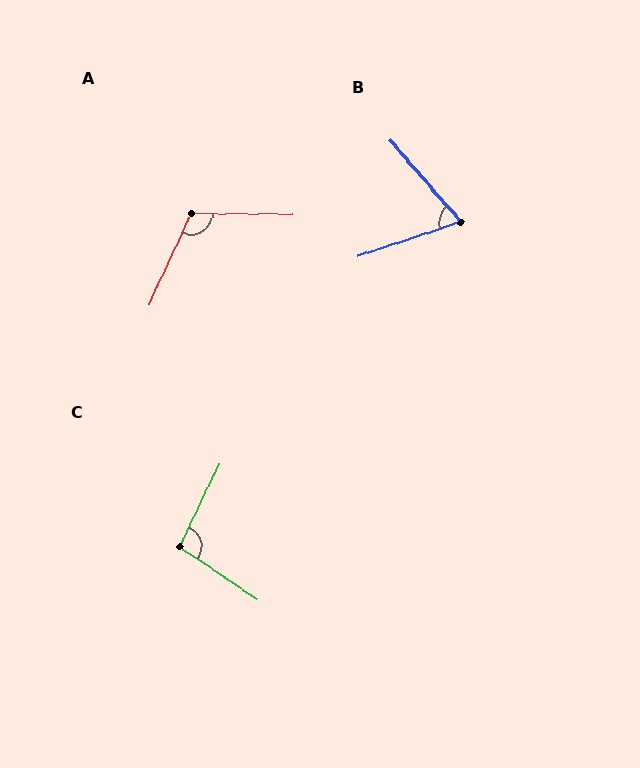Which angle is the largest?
A, at approximately 114 degrees.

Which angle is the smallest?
B, at approximately 68 degrees.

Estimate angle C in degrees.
Approximately 98 degrees.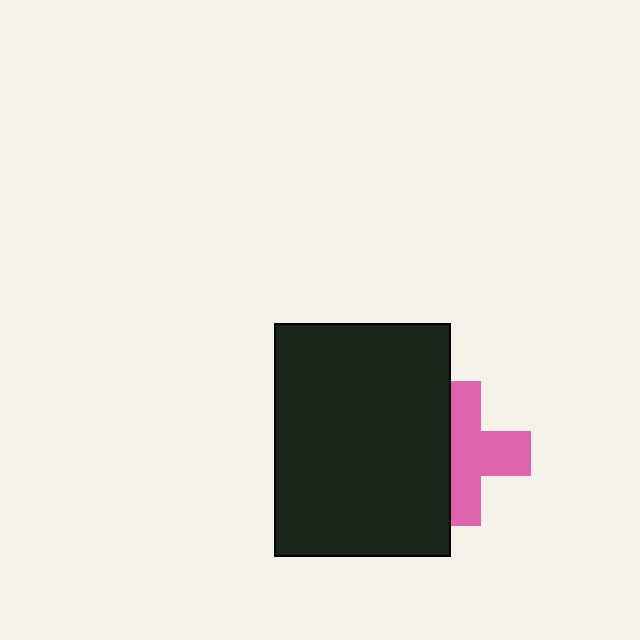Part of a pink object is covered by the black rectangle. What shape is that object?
It is a cross.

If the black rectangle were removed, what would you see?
You would see the complete pink cross.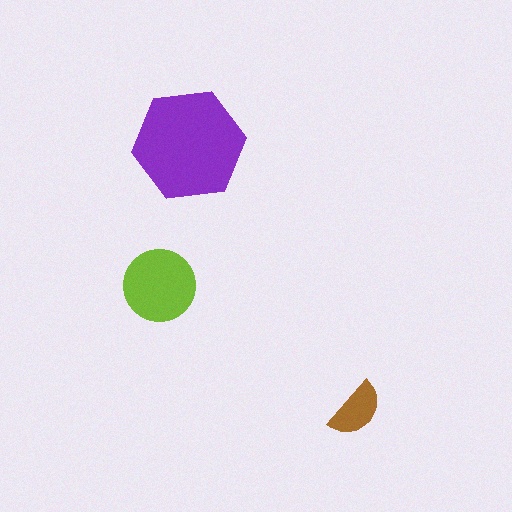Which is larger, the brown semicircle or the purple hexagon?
The purple hexagon.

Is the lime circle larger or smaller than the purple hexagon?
Smaller.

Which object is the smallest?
The brown semicircle.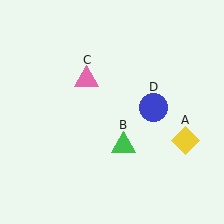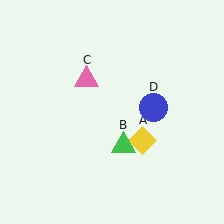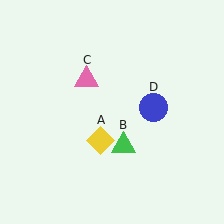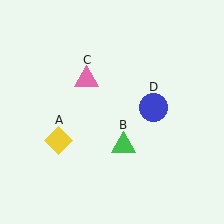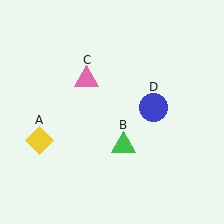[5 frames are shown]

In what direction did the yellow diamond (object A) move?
The yellow diamond (object A) moved left.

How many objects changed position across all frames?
1 object changed position: yellow diamond (object A).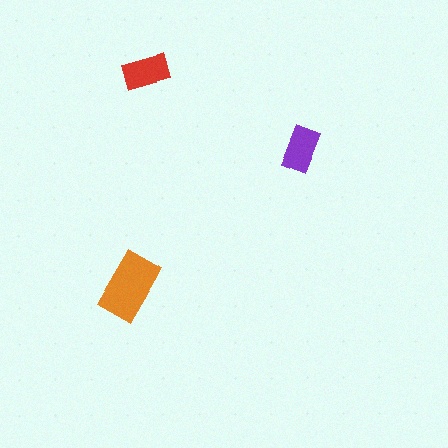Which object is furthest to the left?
The orange rectangle is leftmost.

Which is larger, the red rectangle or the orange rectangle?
The orange one.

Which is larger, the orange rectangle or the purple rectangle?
The orange one.